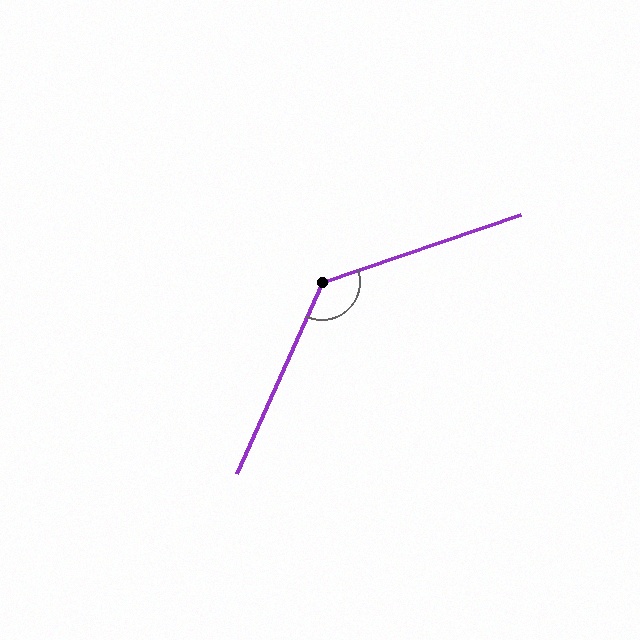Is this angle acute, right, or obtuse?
It is obtuse.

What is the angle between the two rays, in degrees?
Approximately 133 degrees.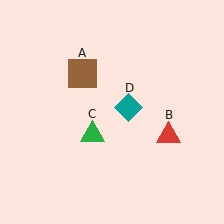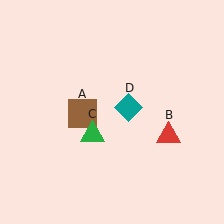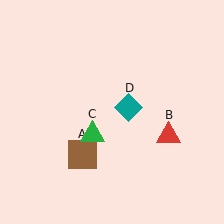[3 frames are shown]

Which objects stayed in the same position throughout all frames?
Red triangle (object B) and green triangle (object C) and teal diamond (object D) remained stationary.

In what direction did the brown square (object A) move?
The brown square (object A) moved down.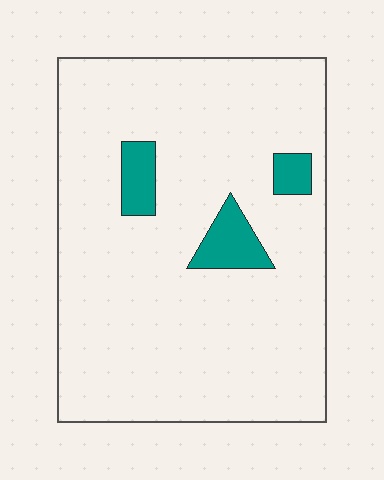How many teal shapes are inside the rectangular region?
3.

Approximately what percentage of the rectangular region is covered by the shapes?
Approximately 10%.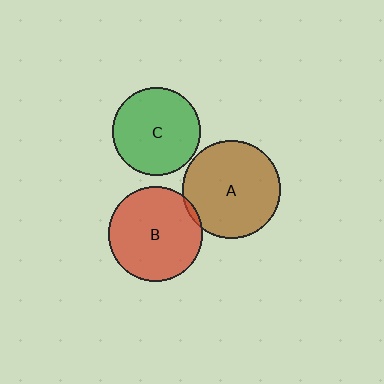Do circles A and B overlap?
Yes.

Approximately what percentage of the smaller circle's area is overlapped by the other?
Approximately 5%.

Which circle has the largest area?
Circle A (brown).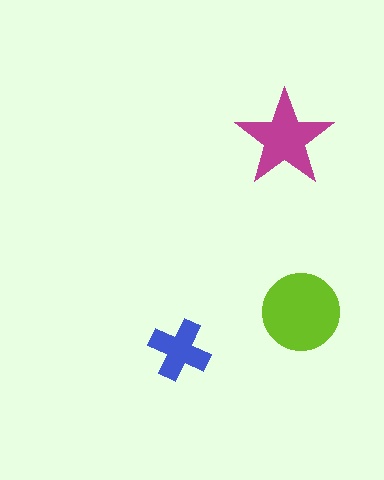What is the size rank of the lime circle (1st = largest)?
1st.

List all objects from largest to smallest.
The lime circle, the magenta star, the blue cross.